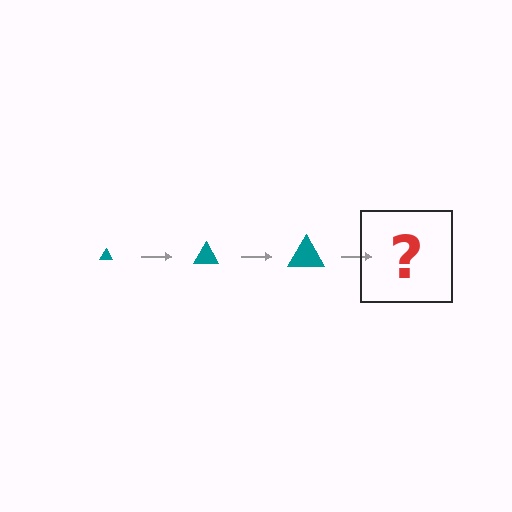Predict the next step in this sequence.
The next step is a teal triangle, larger than the previous one.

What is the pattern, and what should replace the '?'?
The pattern is that the triangle gets progressively larger each step. The '?' should be a teal triangle, larger than the previous one.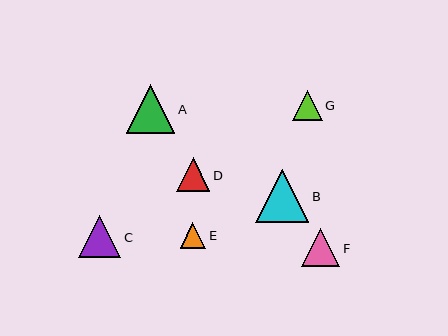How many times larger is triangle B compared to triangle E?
Triangle B is approximately 2.1 times the size of triangle E.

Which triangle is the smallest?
Triangle E is the smallest with a size of approximately 26 pixels.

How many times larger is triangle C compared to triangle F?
Triangle C is approximately 1.1 times the size of triangle F.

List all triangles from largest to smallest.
From largest to smallest: B, A, C, F, D, G, E.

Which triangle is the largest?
Triangle B is the largest with a size of approximately 53 pixels.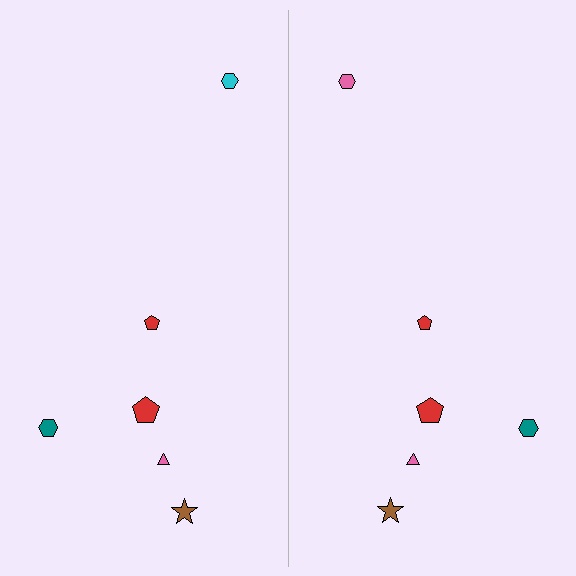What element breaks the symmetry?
The pink hexagon on the right side breaks the symmetry — its mirror counterpart is cyan.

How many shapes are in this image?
There are 12 shapes in this image.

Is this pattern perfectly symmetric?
No, the pattern is not perfectly symmetric. The pink hexagon on the right side breaks the symmetry — its mirror counterpart is cyan.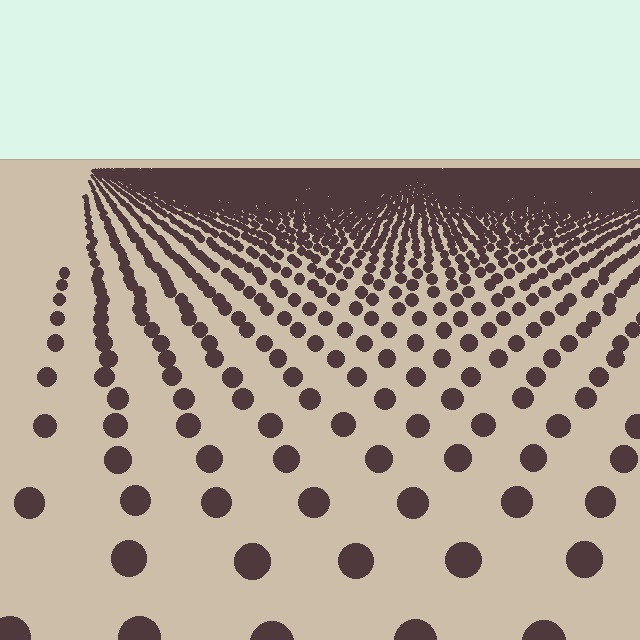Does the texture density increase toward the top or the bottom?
Density increases toward the top.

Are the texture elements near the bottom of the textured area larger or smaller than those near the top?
Larger. Near the bottom, elements are closer to the viewer and appear at a bigger on-screen size.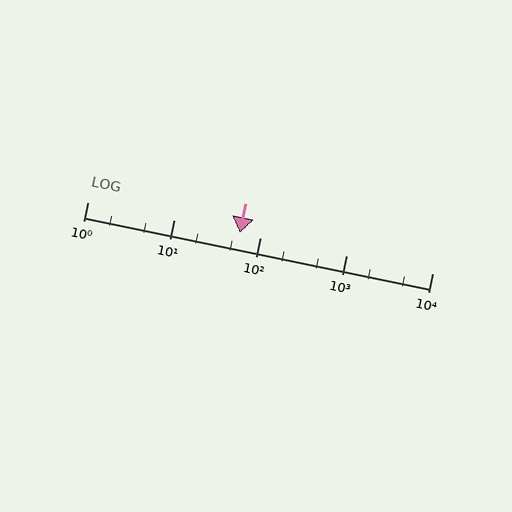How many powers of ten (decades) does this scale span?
The scale spans 4 decades, from 1 to 10000.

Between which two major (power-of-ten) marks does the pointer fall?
The pointer is between 10 and 100.